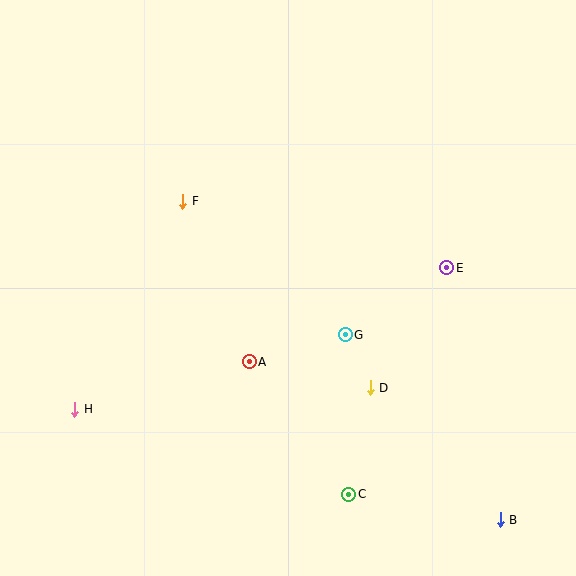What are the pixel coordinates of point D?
Point D is at (370, 388).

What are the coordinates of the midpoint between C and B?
The midpoint between C and B is at (424, 507).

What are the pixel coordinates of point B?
Point B is at (500, 520).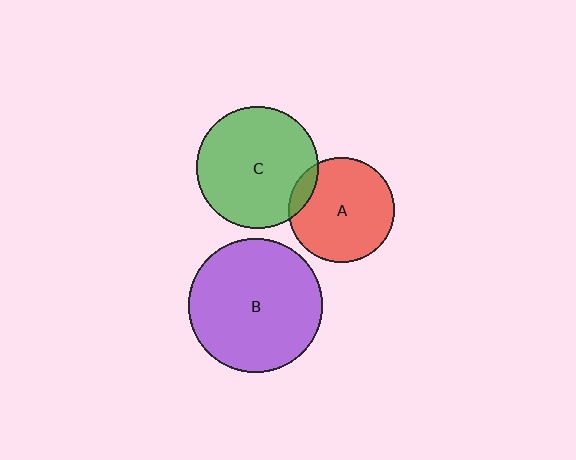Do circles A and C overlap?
Yes.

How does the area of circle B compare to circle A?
Approximately 1.6 times.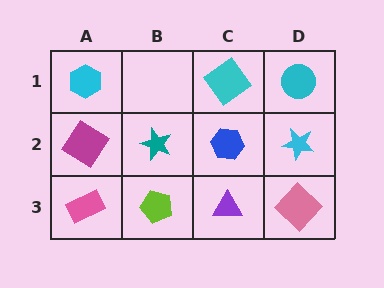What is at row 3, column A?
A pink rectangle.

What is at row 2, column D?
A cyan star.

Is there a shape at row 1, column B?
No, that cell is empty.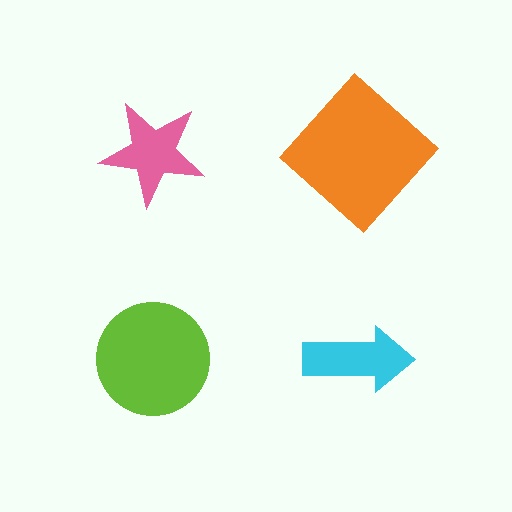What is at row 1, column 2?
An orange diamond.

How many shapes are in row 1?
2 shapes.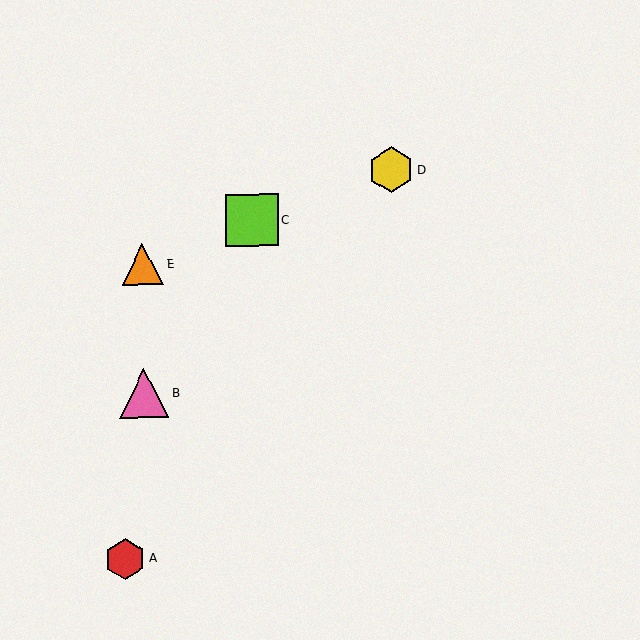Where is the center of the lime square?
The center of the lime square is at (252, 220).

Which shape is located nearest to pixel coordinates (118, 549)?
The red hexagon (labeled A) at (125, 559) is nearest to that location.